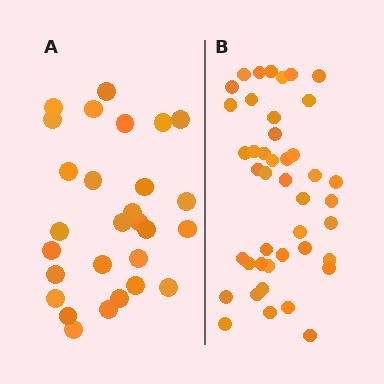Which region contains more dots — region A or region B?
Region B (the right region) has more dots.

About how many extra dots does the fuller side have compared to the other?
Region B has approximately 15 more dots than region A.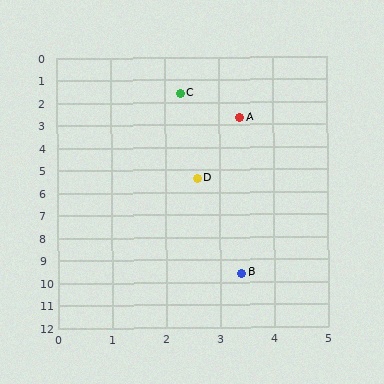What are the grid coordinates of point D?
Point D is at approximately (2.6, 5.4).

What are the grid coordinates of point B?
Point B is at approximately (3.4, 9.6).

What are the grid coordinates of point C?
Point C is at approximately (2.3, 1.6).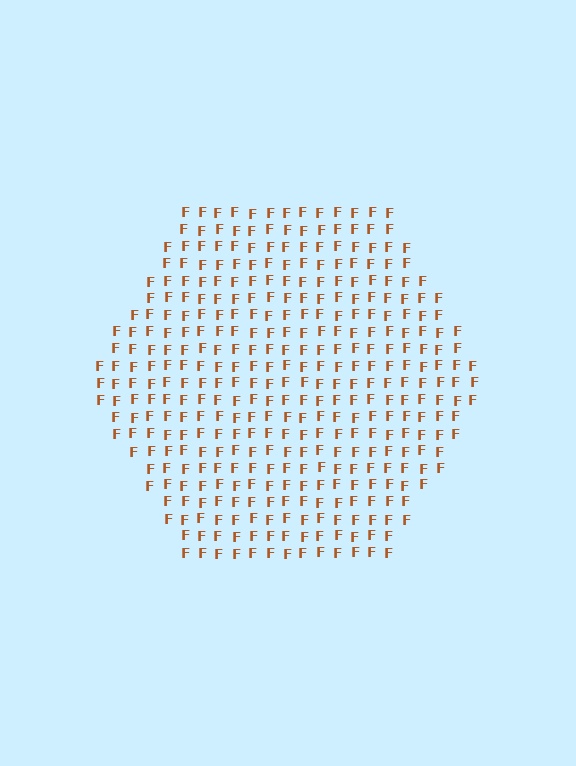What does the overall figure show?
The overall figure shows a hexagon.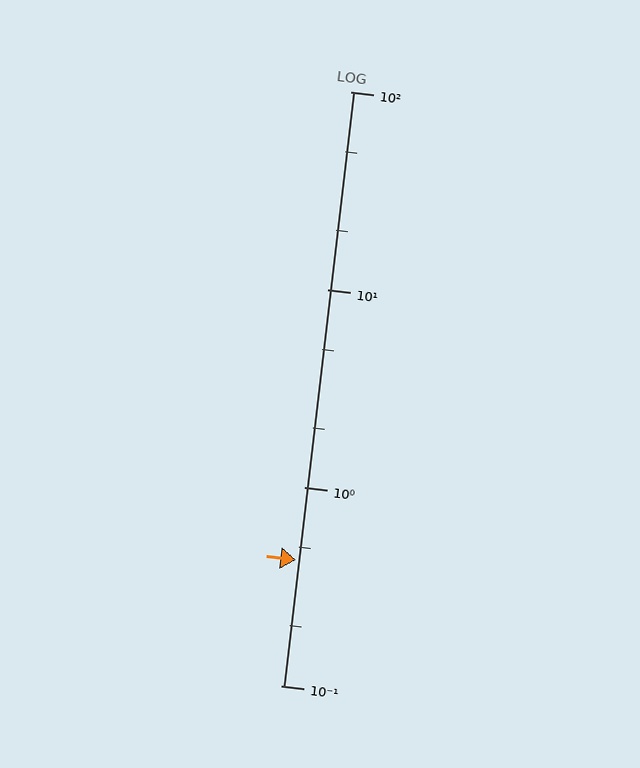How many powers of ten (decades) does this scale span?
The scale spans 3 decades, from 0.1 to 100.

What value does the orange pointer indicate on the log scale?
The pointer indicates approximately 0.43.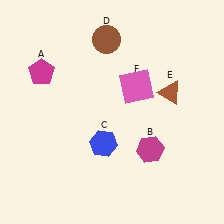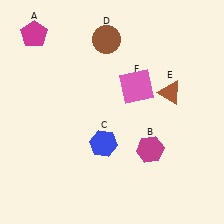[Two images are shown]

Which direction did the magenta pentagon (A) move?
The magenta pentagon (A) moved up.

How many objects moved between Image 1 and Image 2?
1 object moved between the two images.